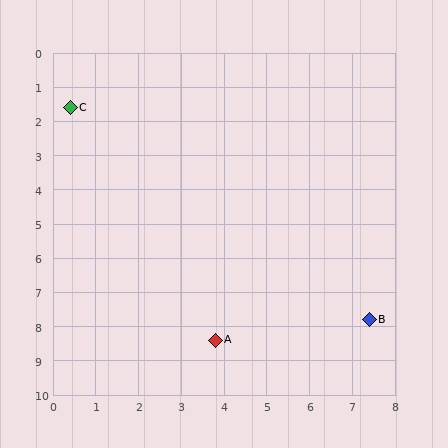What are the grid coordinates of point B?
Point B is at approximately (7.4, 7.8).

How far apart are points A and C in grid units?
Points A and C are about 7.6 grid units apart.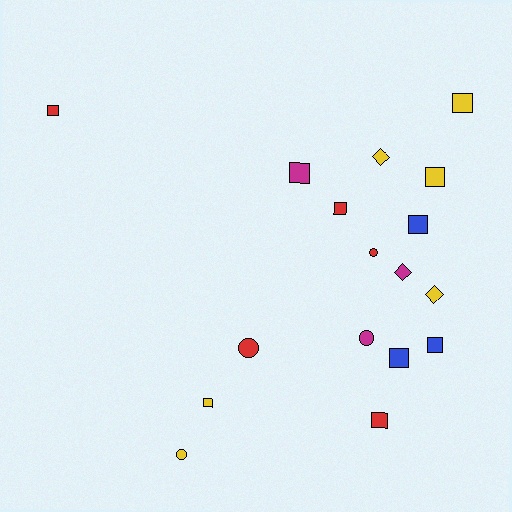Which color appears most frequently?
Yellow, with 6 objects.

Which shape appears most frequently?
Square, with 10 objects.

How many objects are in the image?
There are 17 objects.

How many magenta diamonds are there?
There is 1 magenta diamond.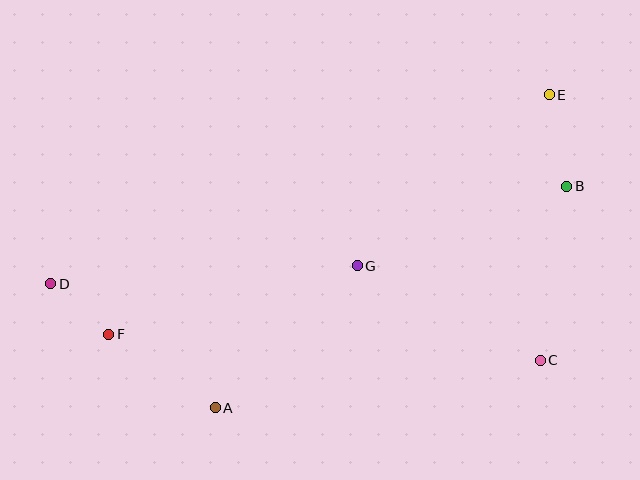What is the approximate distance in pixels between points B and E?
The distance between B and E is approximately 93 pixels.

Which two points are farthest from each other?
Points D and E are farthest from each other.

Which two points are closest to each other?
Points D and F are closest to each other.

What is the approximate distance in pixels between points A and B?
The distance between A and B is approximately 415 pixels.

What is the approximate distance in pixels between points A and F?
The distance between A and F is approximately 129 pixels.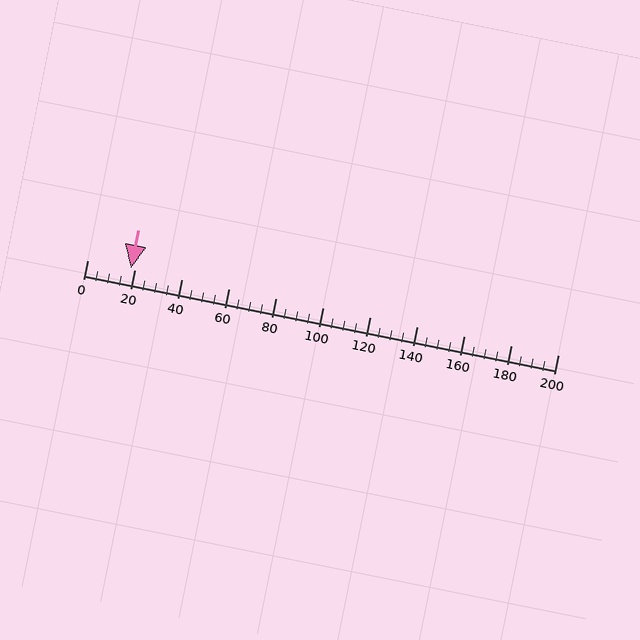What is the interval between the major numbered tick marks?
The major tick marks are spaced 20 units apart.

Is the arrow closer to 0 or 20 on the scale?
The arrow is closer to 20.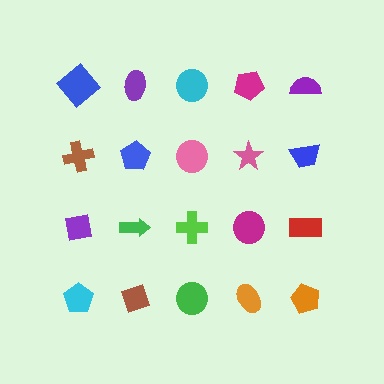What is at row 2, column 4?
A pink star.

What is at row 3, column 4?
A magenta circle.